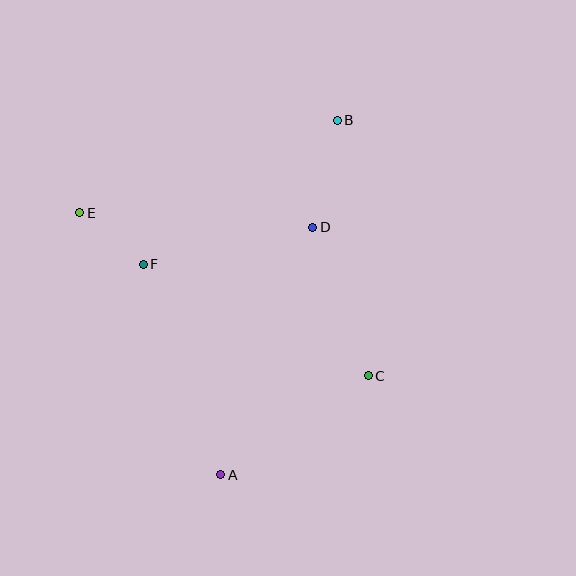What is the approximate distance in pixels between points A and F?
The distance between A and F is approximately 224 pixels.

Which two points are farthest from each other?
Points A and B are farthest from each other.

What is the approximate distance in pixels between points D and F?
The distance between D and F is approximately 174 pixels.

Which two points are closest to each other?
Points E and F are closest to each other.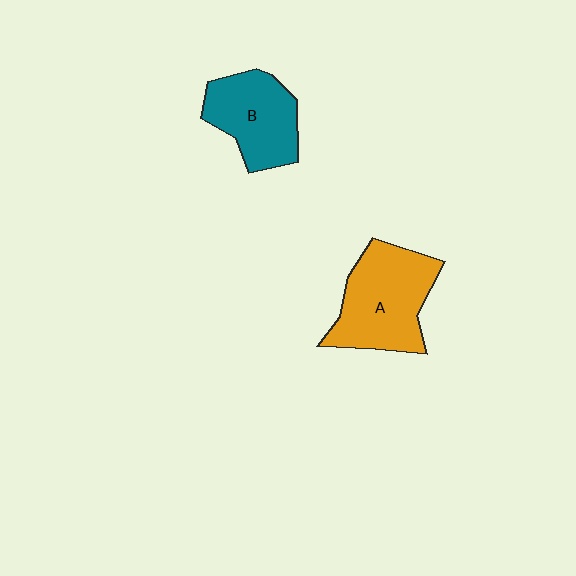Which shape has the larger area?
Shape A (orange).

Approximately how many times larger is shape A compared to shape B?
Approximately 1.2 times.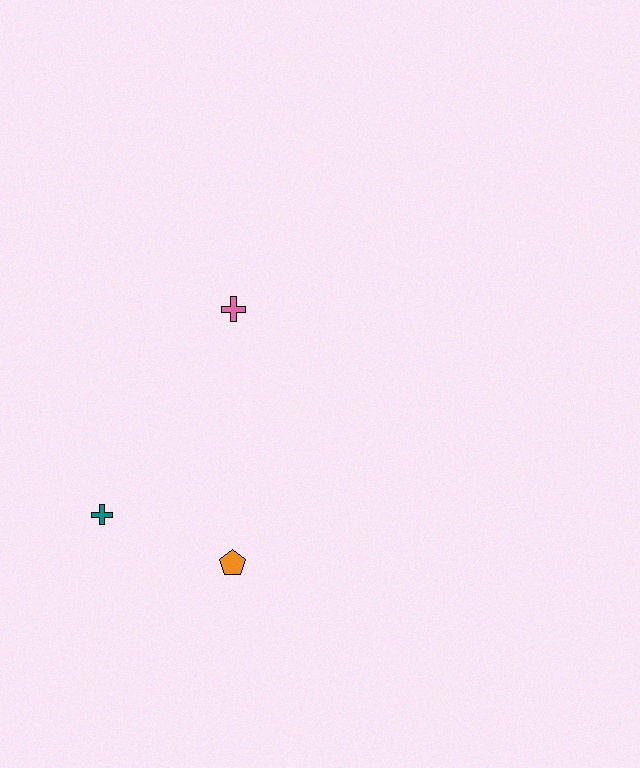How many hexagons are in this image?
There are no hexagons.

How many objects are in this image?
There are 3 objects.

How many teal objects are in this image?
There is 1 teal object.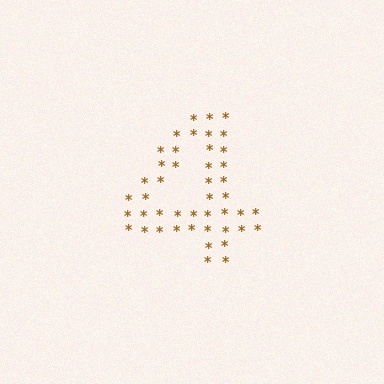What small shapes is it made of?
It is made of small asterisks.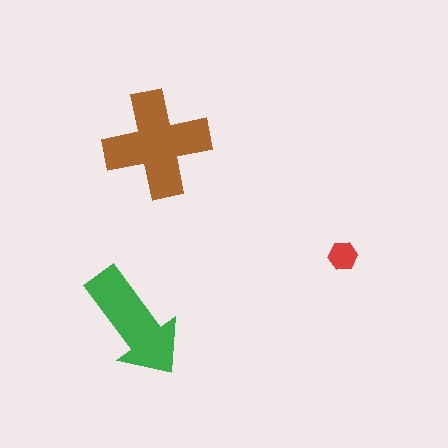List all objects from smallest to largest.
The red hexagon, the green arrow, the brown cross.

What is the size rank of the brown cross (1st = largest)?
1st.